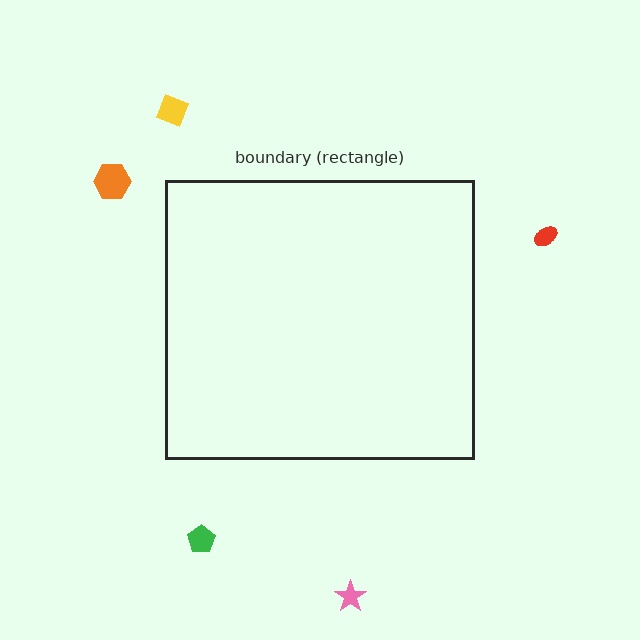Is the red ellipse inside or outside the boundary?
Outside.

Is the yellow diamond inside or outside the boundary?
Outside.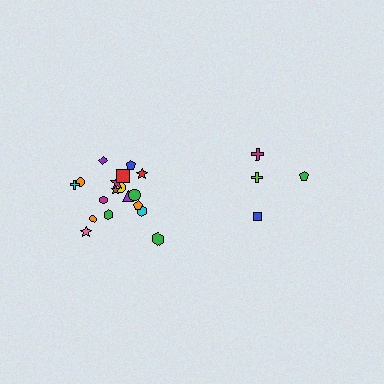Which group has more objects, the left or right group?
The left group.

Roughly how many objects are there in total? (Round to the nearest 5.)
Roughly 20 objects in total.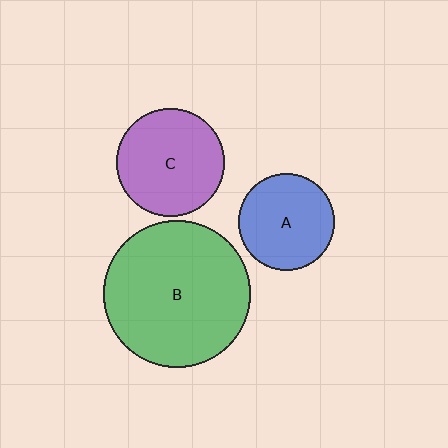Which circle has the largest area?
Circle B (green).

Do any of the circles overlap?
No, none of the circles overlap.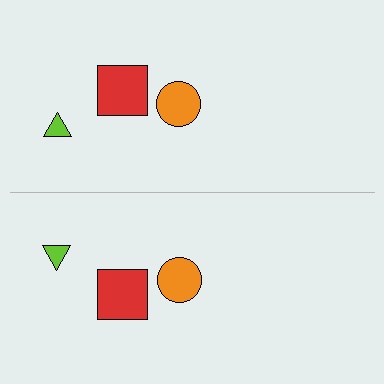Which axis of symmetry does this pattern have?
The pattern has a horizontal axis of symmetry running through the center of the image.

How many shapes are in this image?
There are 6 shapes in this image.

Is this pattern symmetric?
Yes, this pattern has bilateral (reflection) symmetry.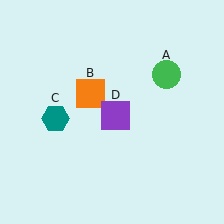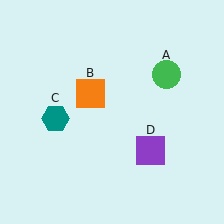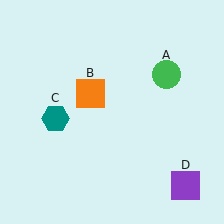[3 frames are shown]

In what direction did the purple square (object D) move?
The purple square (object D) moved down and to the right.